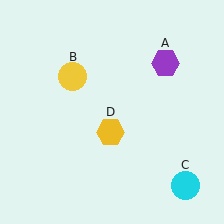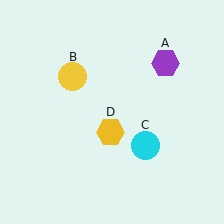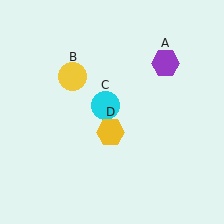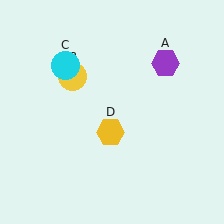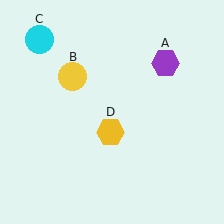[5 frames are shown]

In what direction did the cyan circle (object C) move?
The cyan circle (object C) moved up and to the left.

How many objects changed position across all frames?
1 object changed position: cyan circle (object C).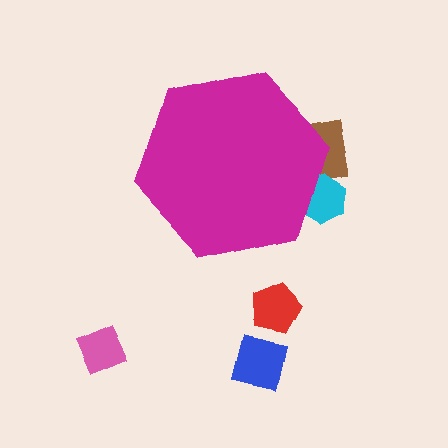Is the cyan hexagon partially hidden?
Yes, the cyan hexagon is partially hidden behind the magenta hexagon.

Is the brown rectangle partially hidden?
Yes, the brown rectangle is partially hidden behind the magenta hexagon.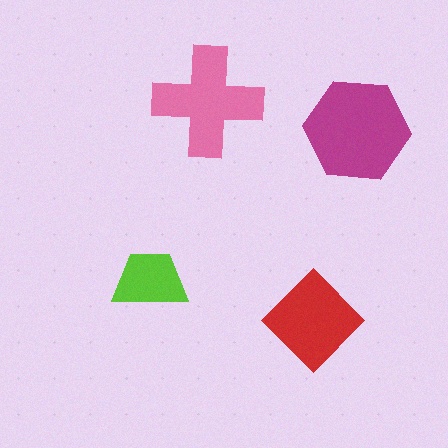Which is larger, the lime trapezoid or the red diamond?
The red diamond.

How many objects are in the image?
There are 4 objects in the image.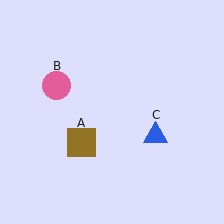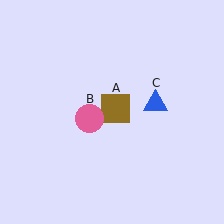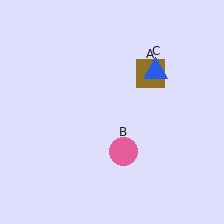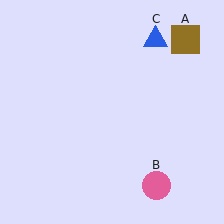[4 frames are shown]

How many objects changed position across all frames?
3 objects changed position: brown square (object A), pink circle (object B), blue triangle (object C).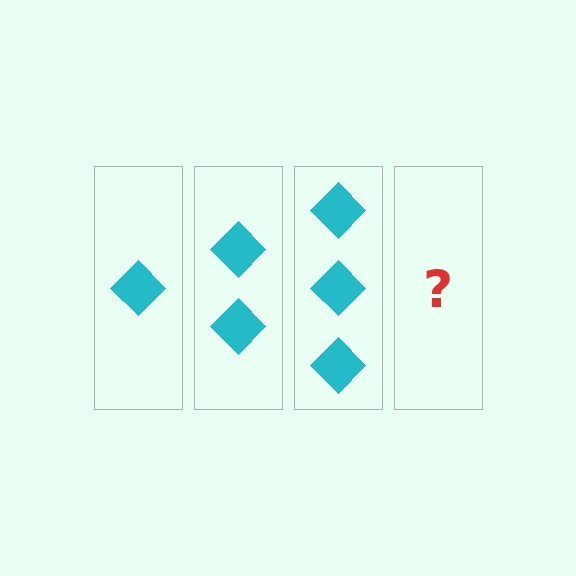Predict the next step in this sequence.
The next step is 4 diamonds.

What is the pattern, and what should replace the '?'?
The pattern is that each step adds one more diamond. The '?' should be 4 diamonds.